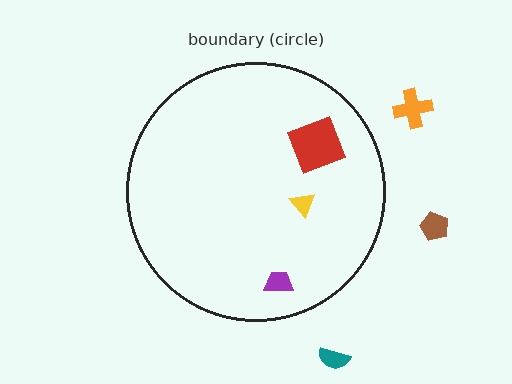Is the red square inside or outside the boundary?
Inside.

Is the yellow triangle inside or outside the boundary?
Inside.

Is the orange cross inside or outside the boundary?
Outside.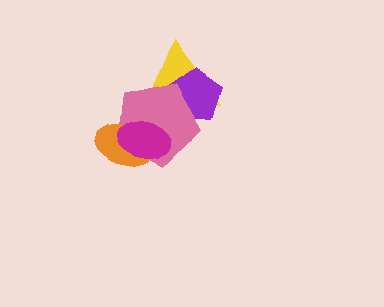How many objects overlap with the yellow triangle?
3 objects overlap with the yellow triangle.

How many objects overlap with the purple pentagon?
2 objects overlap with the purple pentagon.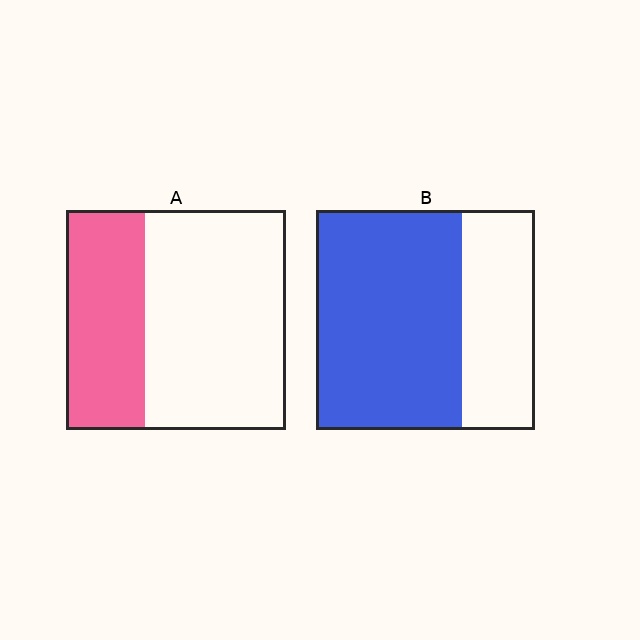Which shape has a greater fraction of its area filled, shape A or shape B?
Shape B.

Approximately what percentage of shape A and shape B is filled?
A is approximately 35% and B is approximately 65%.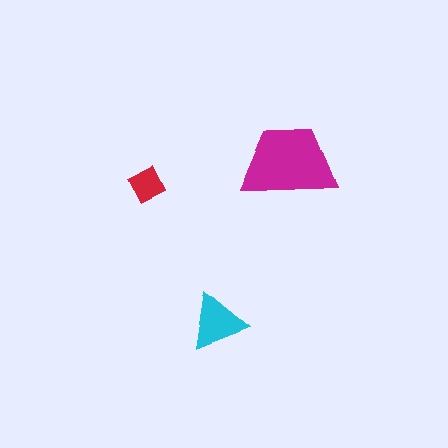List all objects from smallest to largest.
The red diamond, the cyan triangle, the magenta trapezoid.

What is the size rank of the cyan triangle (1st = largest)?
2nd.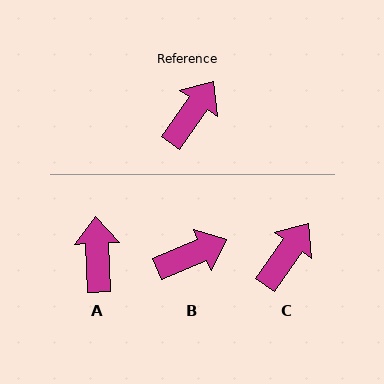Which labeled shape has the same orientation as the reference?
C.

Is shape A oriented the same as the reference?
No, it is off by about 37 degrees.